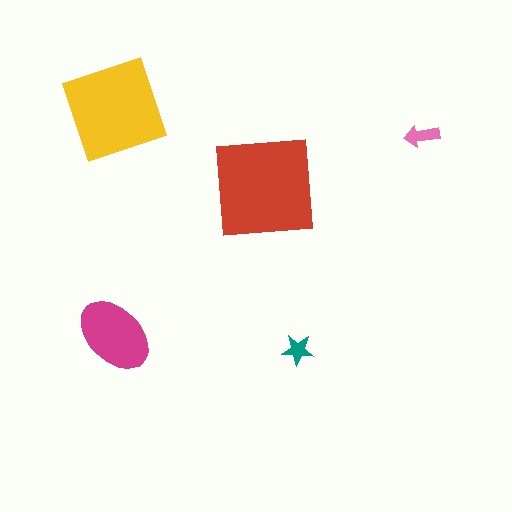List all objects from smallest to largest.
The teal star, the pink arrow, the magenta ellipse, the yellow square, the red square.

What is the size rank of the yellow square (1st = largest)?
2nd.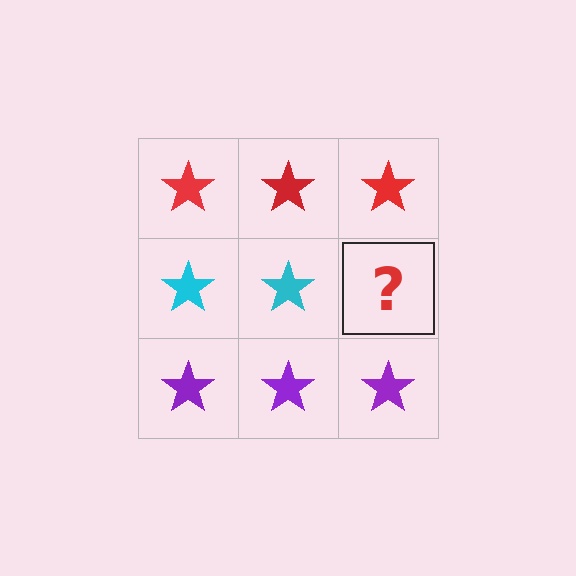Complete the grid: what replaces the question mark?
The question mark should be replaced with a cyan star.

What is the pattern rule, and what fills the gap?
The rule is that each row has a consistent color. The gap should be filled with a cyan star.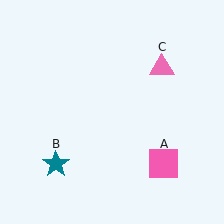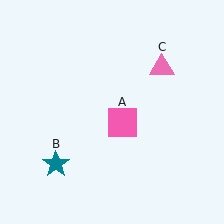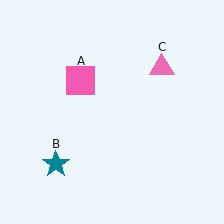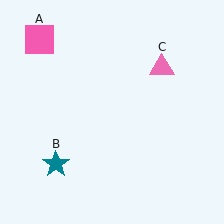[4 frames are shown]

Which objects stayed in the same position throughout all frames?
Teal star (object B) and pink triangle (object C) remained stationary.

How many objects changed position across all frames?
1 object changed position: pink square (object A).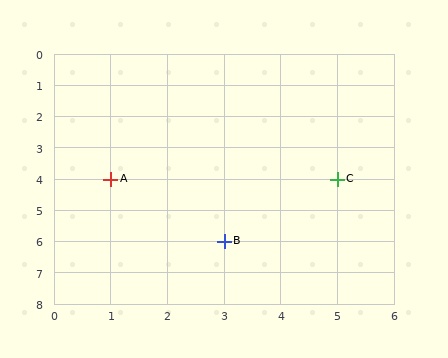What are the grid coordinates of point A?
Point A is at grid coordinates (1, 4).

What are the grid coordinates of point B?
Point B is at grid coordinates (3, 6).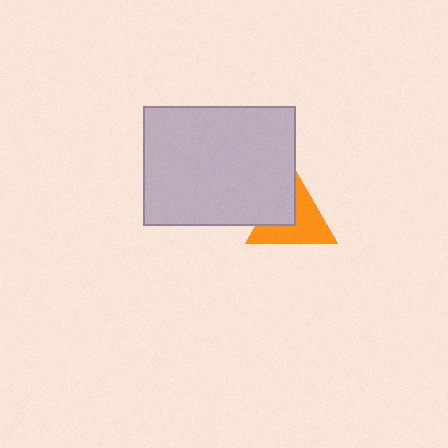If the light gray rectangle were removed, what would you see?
You would see the complete orange triangle.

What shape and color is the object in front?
The object in front is a light gray rectangle.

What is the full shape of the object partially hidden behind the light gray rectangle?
The partially hidden object is an orange triangle.